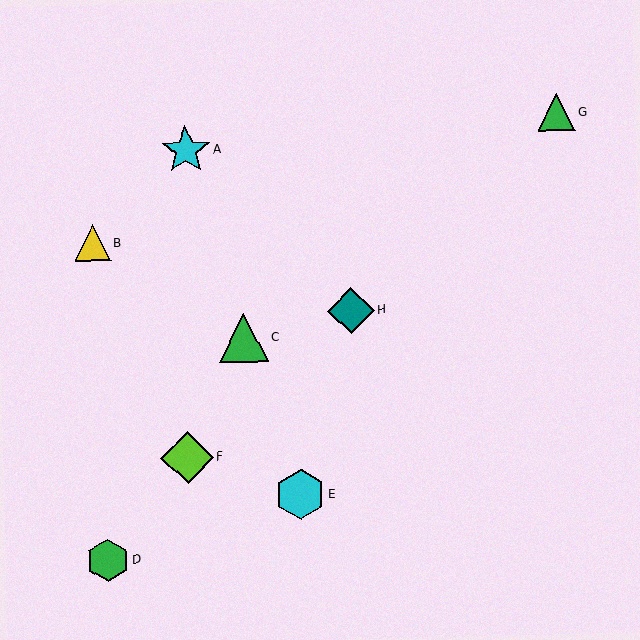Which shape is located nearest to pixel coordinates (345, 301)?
The teal diamond (labeled H) at (351, 310) is nearest to that location.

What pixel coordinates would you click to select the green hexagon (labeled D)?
Click at (108, 561) to select the green hexagon D.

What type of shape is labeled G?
Shape G is a green triangle.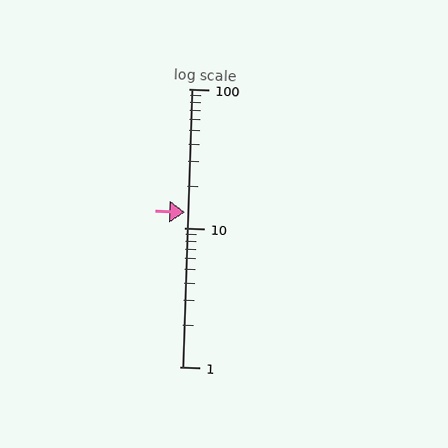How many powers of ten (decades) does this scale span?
The scale spans 2 decades, from 1 to 100.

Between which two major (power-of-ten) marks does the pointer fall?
The pointer is between 10 and 100.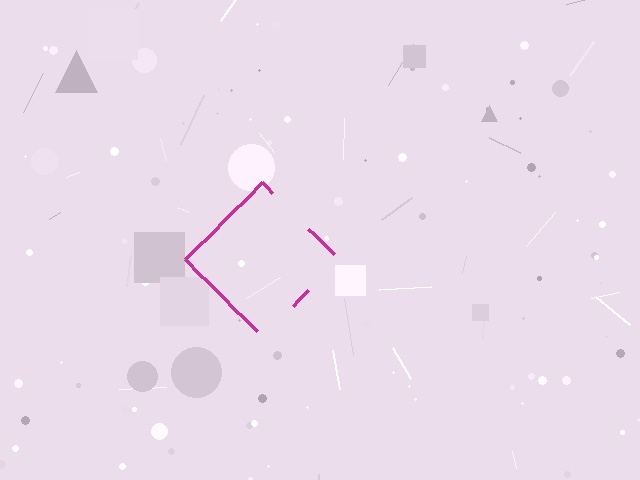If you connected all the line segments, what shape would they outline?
They would outline a diamond.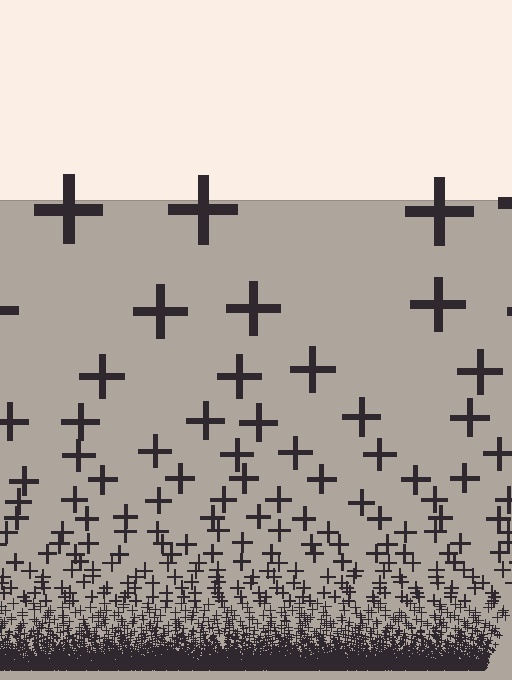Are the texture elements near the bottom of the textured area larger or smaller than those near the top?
Smaller. The gradient is inverted — elements near the bottom are smaller and denser.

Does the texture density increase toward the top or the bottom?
Density increases toward the bottom.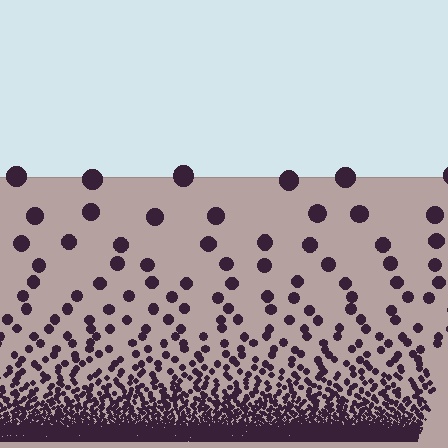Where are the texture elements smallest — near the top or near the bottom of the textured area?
Near the bottom.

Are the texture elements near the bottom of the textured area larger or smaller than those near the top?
Smaller. The gradient is inverted — elements near the bottom are smaller and denser.